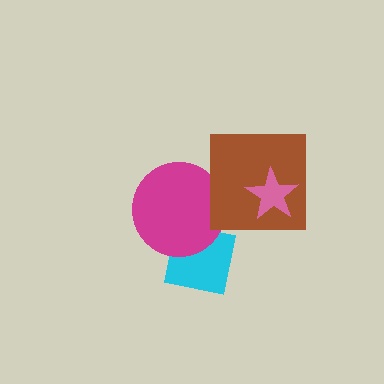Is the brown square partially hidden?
Yes, it is partially covered by another shape.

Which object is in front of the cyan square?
The magenta circle is in front of the cyan square.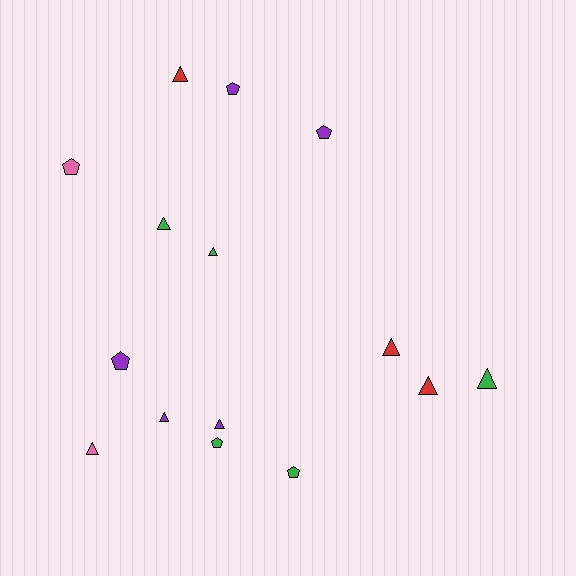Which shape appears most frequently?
Triangle, with 9 objects.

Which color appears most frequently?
Purple, with 5 objects.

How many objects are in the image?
There are 15 objects.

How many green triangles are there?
There are 3 green triangles.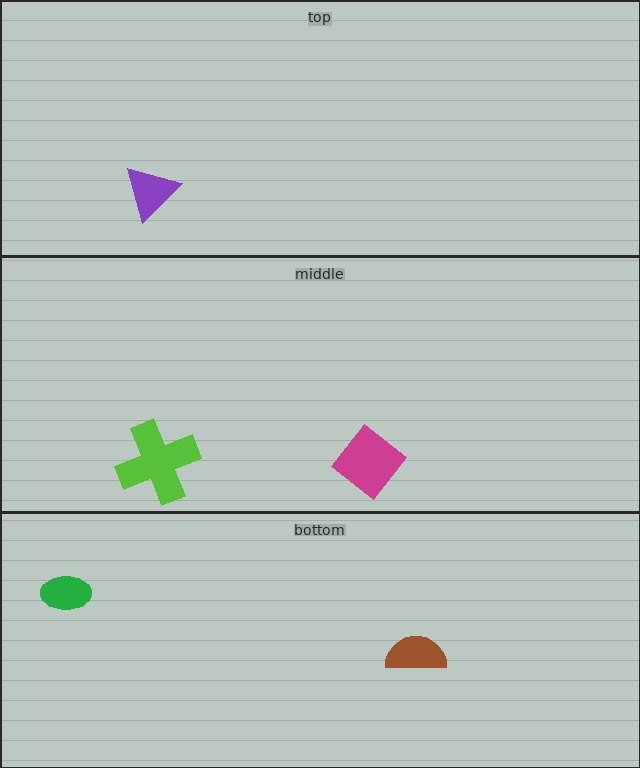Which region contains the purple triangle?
The top region.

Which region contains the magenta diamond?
The middle region.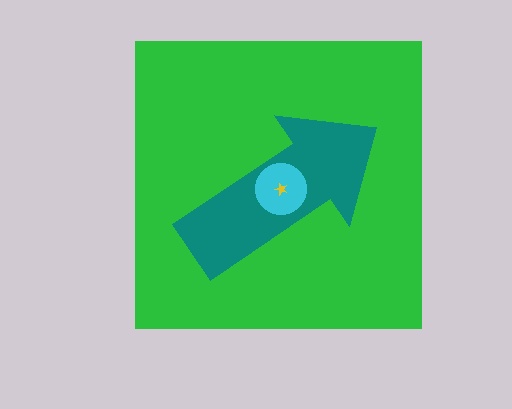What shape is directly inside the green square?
The teal arrow.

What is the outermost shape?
The green square.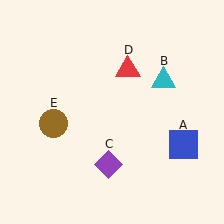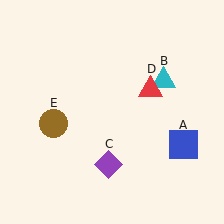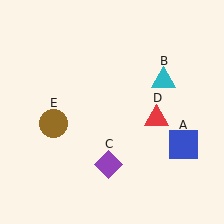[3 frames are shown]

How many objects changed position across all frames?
1 object changed position: red triangle (object D).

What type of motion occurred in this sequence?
The red triangle (object D) rotated clockwise around the center of the scene.